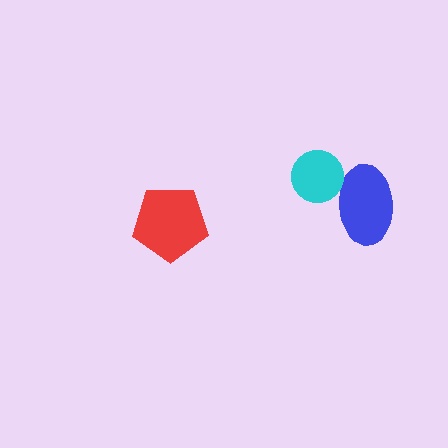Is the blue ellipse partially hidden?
Yes, it is partially covered by another shape.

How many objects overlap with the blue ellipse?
1 object overlaps with the blue ellipse.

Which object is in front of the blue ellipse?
The cyan circle is in front of the blue ellipse.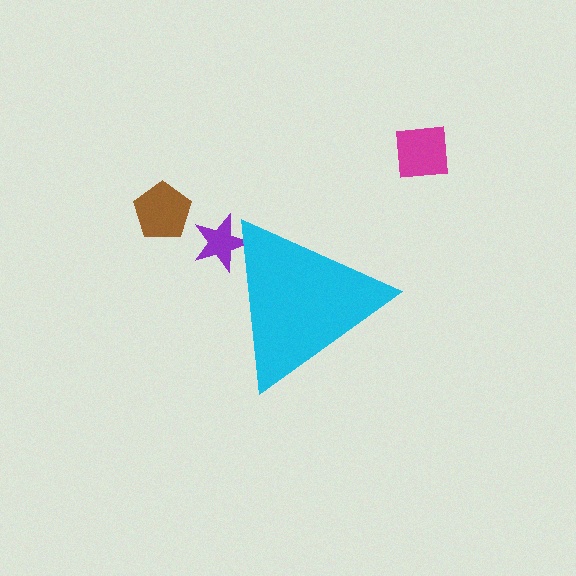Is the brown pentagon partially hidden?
No, the brown pentagon is fully visible.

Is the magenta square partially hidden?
No, the magenta square is fully visible.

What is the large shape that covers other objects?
A cyan triangle.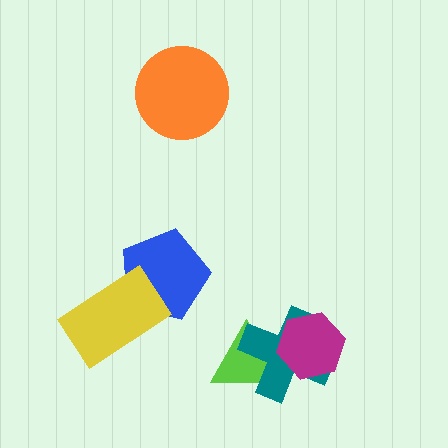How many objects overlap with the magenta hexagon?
2 objects overlap with the magenta hexagon.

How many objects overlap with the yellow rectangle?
1 object overlaps with the yellow rectangle.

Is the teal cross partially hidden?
Yes, it is partially covered by another shape.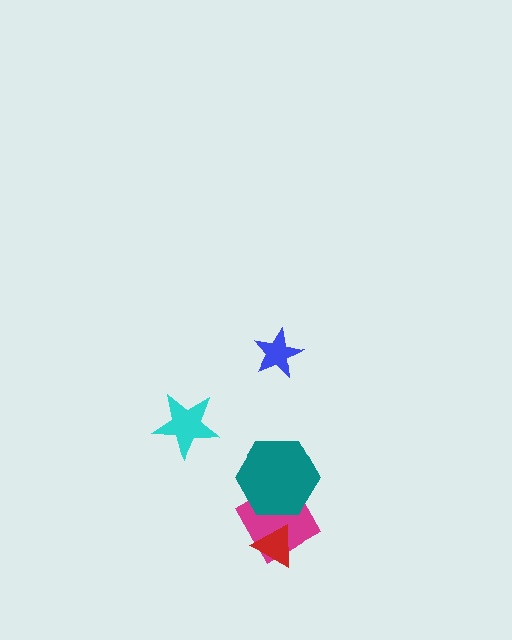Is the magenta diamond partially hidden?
Yes, it is partially covered by another shape.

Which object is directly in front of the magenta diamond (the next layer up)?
The teal hexagon is directly in front of the magenta diamond.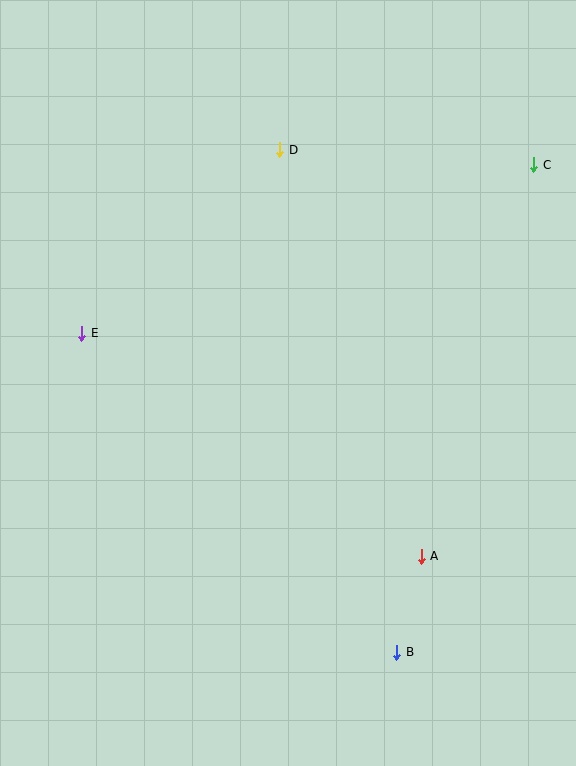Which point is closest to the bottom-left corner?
Point B is closest to the bottom-left corner.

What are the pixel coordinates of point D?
Point D is at (280, 150).